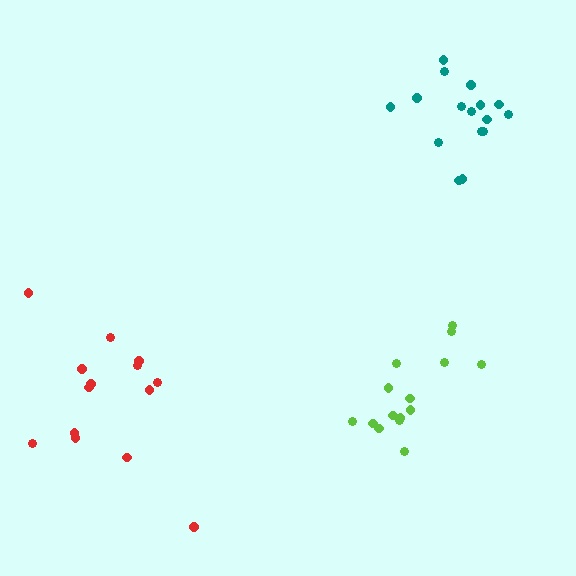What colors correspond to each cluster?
The clusters are colored: teal, red, lime.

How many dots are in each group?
Group 1: 16 dots, Group 2: 14 dots, Group 3: 15 dots (45 total).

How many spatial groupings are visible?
There are 3 spatial groupings.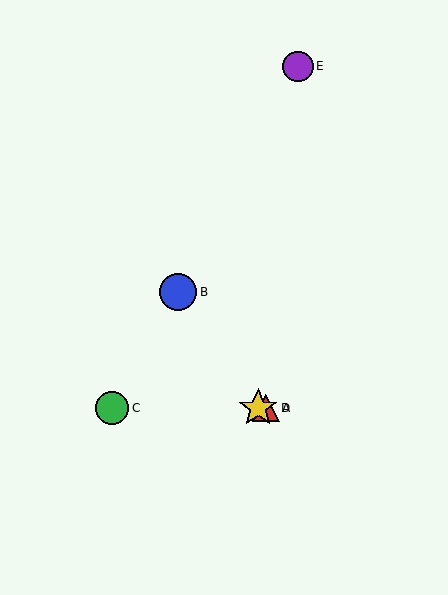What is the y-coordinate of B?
Object B is at y≈292.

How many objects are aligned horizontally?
3 objects (A, C, D) are aligned horizontally.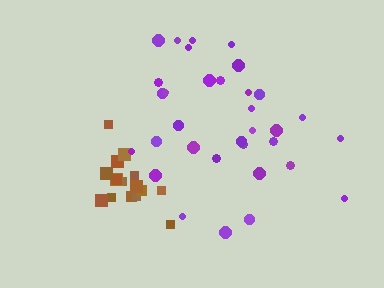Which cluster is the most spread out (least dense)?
Purple.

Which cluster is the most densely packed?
Brown.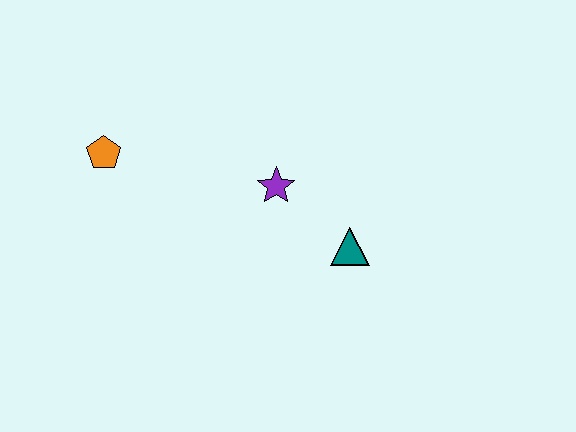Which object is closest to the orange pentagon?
The purple star is closest to the orange pentagon.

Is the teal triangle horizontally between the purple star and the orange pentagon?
No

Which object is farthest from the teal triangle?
The orange pentagon is farthest from the teal triangle.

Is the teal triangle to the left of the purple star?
No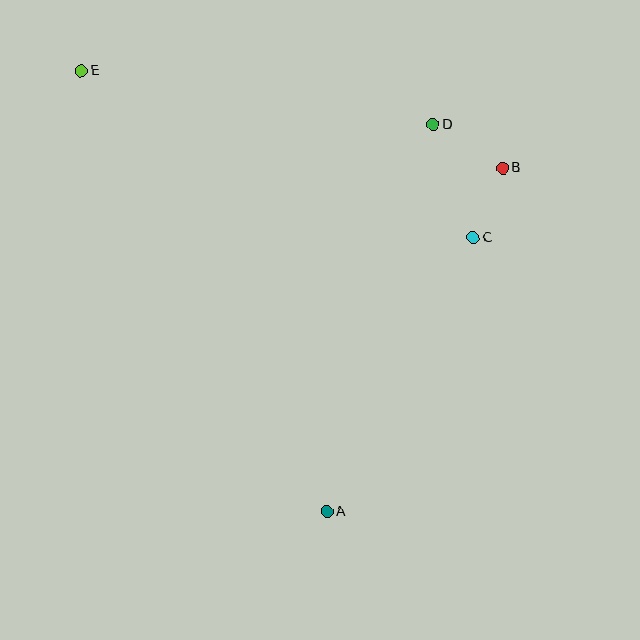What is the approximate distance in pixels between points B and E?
The distance between B and E is approximately 432 pixels.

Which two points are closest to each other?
Points B and C are closest to each other.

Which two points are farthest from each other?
Points A and E are farthest from each other.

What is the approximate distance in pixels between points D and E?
The distance between D and E is approximately 356 pixels.